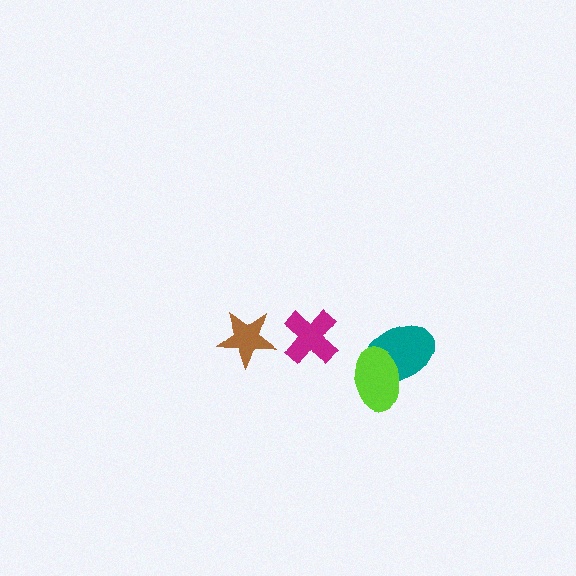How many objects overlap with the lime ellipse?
1 object overlaps with the lime ellipse.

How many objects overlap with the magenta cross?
0 objects overlap with the magenta cross.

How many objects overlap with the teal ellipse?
1 object overlaps with the teal ellipse.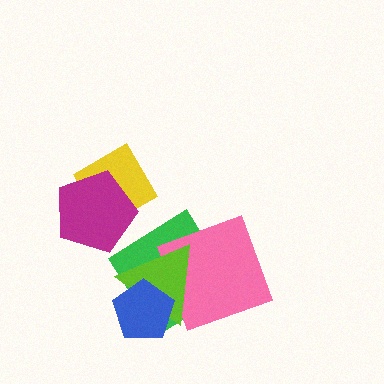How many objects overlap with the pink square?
2 objects overlap with the pink square.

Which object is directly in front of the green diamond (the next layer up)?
The pink square is directly in front of the green diamond.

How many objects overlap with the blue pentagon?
2 objects overlap with the blue pentagon.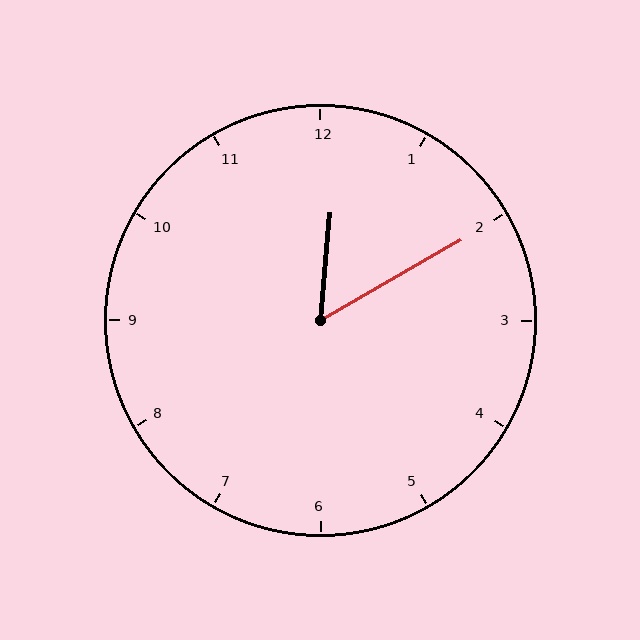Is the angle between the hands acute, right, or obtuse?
It is acute.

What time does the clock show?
12:10.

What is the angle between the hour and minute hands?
Approximately 55 degrees.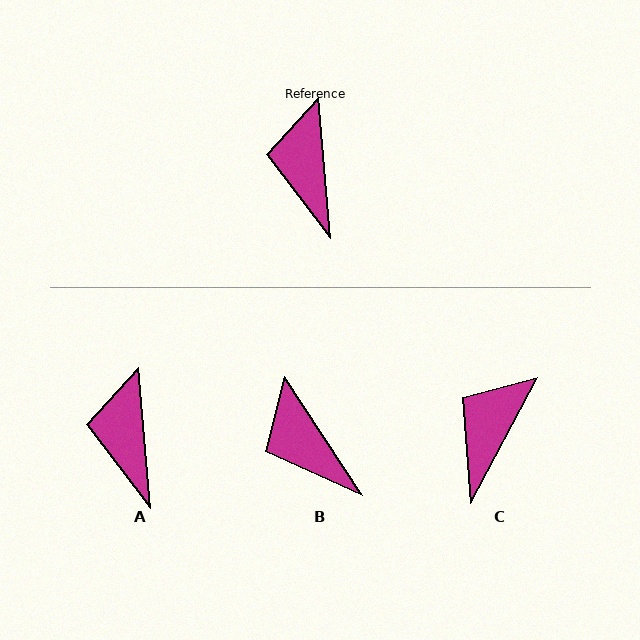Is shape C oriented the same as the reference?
No, it is off by about 33 degrees.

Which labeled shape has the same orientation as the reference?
A.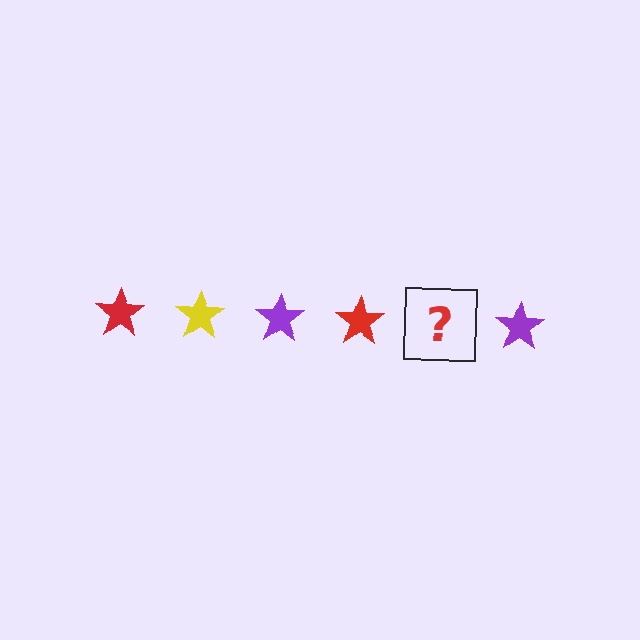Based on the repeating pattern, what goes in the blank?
The blank should be a yellow star.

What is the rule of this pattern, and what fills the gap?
The rule is that the pattern cycles through red, yellow, purple stars. The gap should be filled with a yellow star.